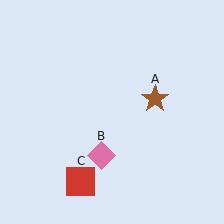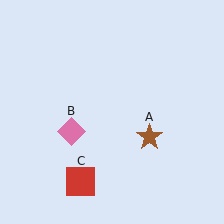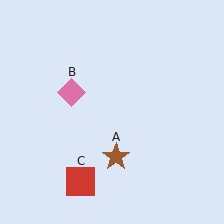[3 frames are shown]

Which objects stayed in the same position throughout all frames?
Red square (object C) remained stationary.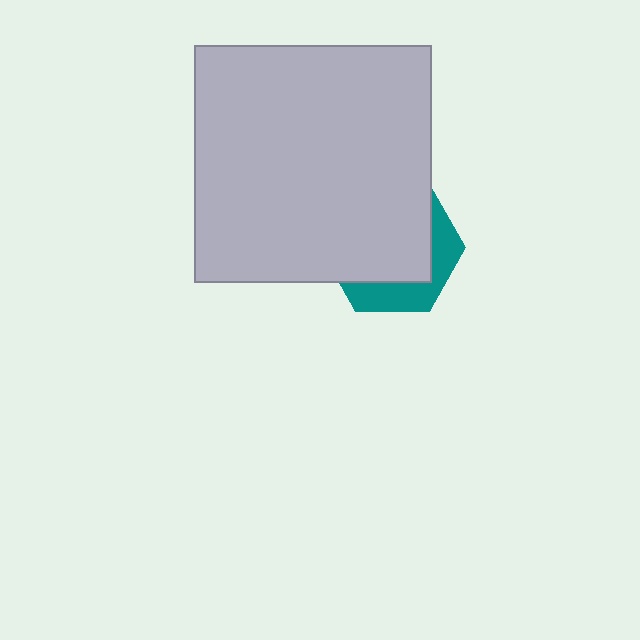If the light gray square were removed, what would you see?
You would see the complete teal hexagon.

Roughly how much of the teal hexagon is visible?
A small part of it is visible (roughly 31%).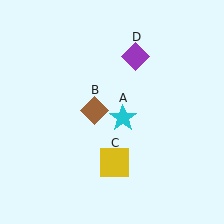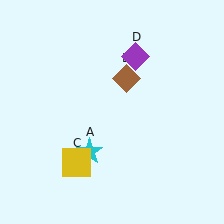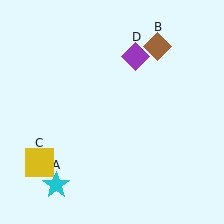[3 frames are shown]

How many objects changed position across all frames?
3 objects changed position: cyan star (object A), brown diamond (object B), yellow square (object C).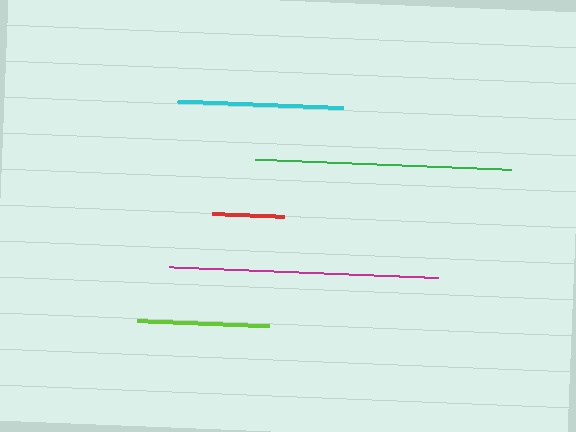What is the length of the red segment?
The red segment is approximately 72 pixels long.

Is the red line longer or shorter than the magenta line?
The magenta line is longer than the red line.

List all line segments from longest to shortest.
From longest to shortest: magenta, green, cyan, lime, red.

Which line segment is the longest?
The magenta line is the longest at approximately 269 pixels.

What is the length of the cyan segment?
The cyan segment is approximately 166 pixels long.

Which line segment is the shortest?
The red line is the shortest at approximately 72 pixels.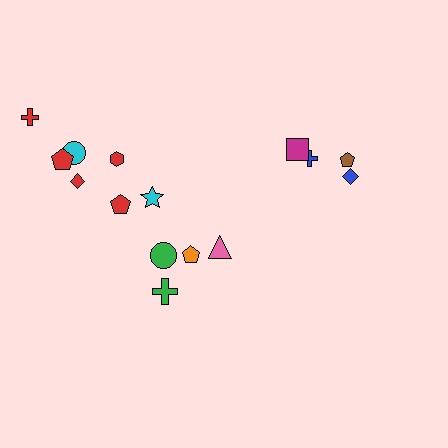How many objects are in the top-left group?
There are 7 objects.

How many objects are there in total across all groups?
There are 15 objects.